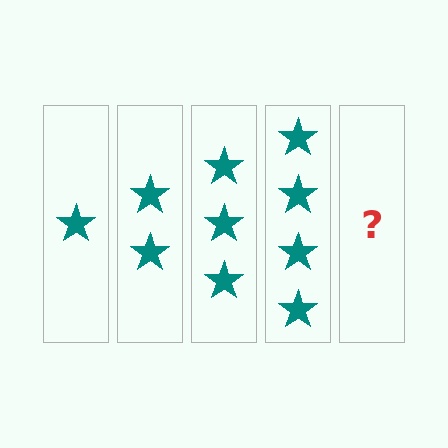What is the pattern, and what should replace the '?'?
The pattern is that each step adds one more star. The '?' should be 5 stars.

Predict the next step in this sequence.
The next step is 5 stars.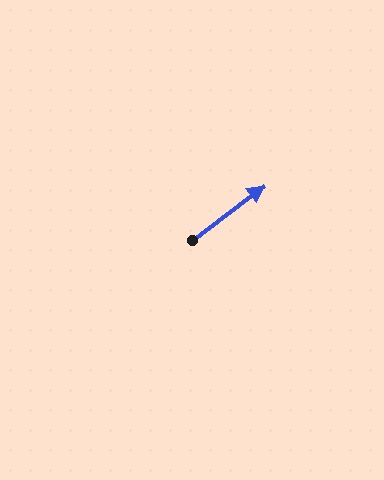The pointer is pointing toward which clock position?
Roughly 2 o'clock.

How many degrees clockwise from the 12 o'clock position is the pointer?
Approximately 53 degrees.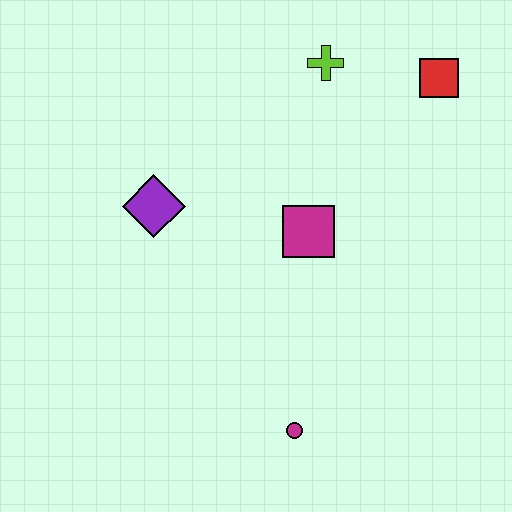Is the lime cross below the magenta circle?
No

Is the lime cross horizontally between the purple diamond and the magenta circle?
No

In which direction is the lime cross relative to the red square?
The lime cross is to the left of the red square.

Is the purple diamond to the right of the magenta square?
No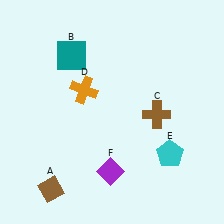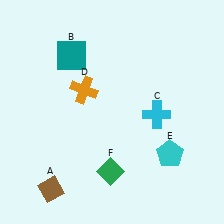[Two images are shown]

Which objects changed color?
C changed from brown to cyan. F changed from purple to green.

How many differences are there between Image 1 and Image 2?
There are 2 differences between the two images.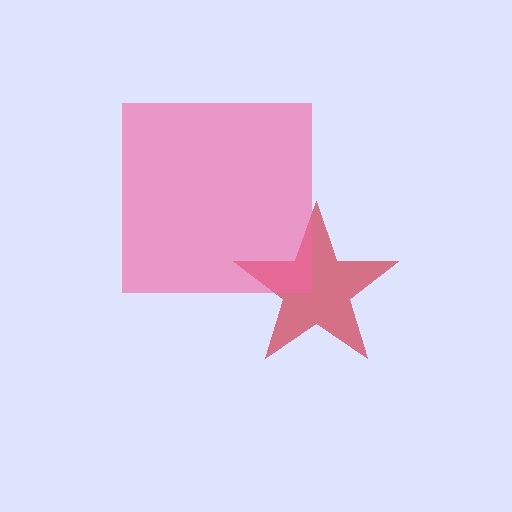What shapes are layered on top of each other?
The layered shapes are: a red star, a pink square.